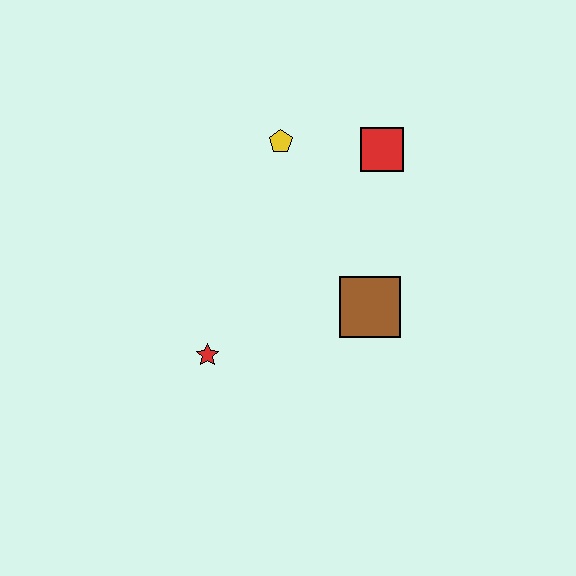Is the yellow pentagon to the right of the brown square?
No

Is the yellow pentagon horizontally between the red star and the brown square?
Yes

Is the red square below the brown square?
No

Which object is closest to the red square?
The yellow pentagon is closest to the red square.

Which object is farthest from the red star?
The red square is farthest from the red star.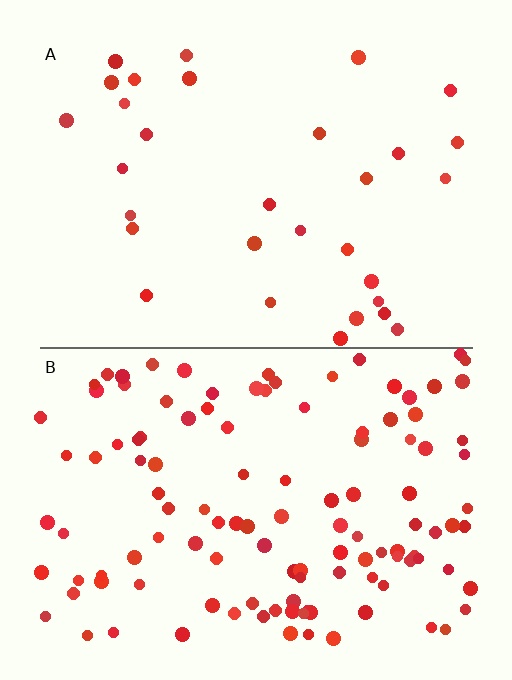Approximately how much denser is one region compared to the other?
Approximately 3.9× — region B over region A.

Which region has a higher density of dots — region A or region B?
B (the bottom).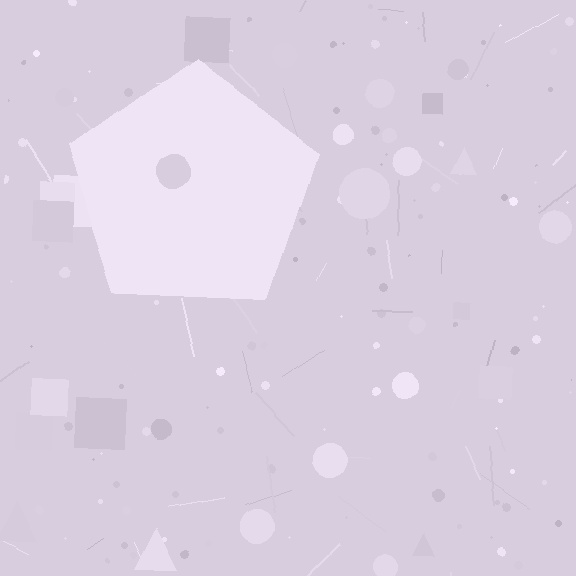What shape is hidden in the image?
A pentagon is hidden in the image.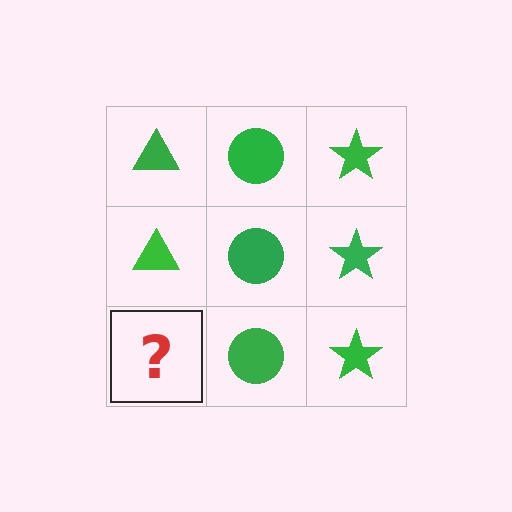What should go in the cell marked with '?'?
The missing cell should contain a green triangle.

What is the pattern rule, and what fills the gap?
The rule is that each column has a consistent shape. The gap should be filled with a green triangle.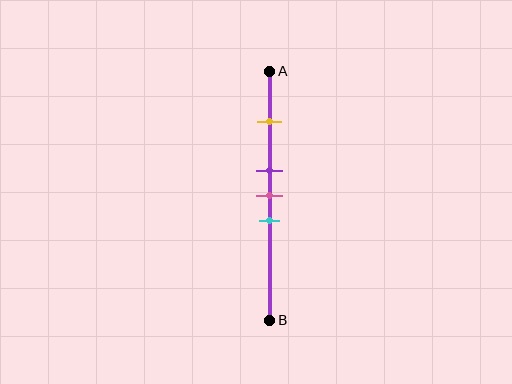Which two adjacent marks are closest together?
The purple and pink marks are the closest adjacent pair.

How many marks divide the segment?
There are 4 marks dividing the segment.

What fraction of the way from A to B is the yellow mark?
The yellow mark is approximately 20% (0.2) of the way from A to B.